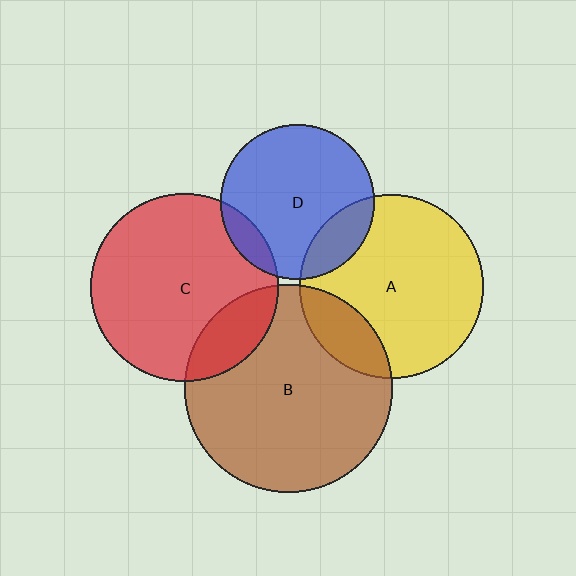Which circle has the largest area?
Circle B (brown).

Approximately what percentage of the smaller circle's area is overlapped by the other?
Approximately 20%.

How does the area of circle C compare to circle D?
Approximately 1.5 times.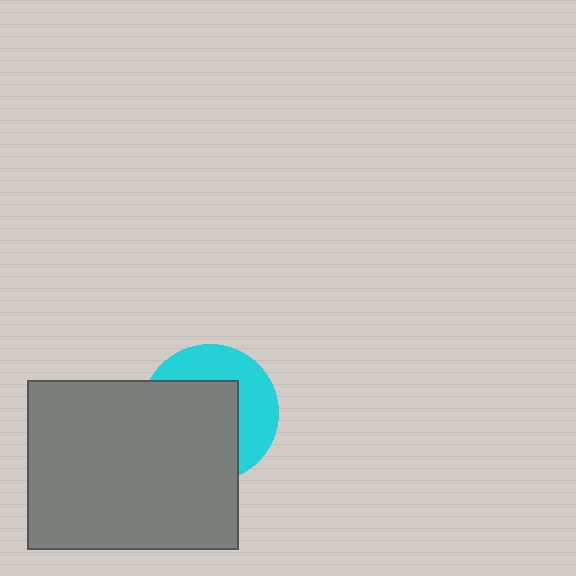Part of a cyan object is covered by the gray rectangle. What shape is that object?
It is a circle.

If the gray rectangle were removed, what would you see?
You would see the complete cyan circle.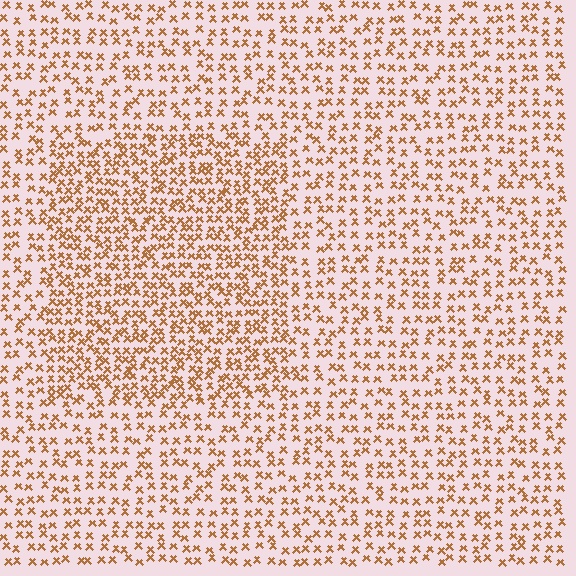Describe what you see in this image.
The image contains small brown elements arranged at two different densities. A rectangle-shaped region is visible where the elements are more densely packed than the surrounding area.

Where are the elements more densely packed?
The elements are more densely packed inside the rectangle boundary.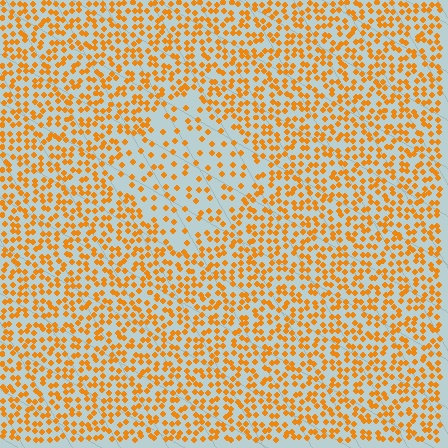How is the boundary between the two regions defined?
The boundary is defined by a change in element density (approximately 2.2x ratio). All elements are the same color, size, and shape.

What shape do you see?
I see a diamond.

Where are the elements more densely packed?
The elements are more densely packed outside the diamond boundary.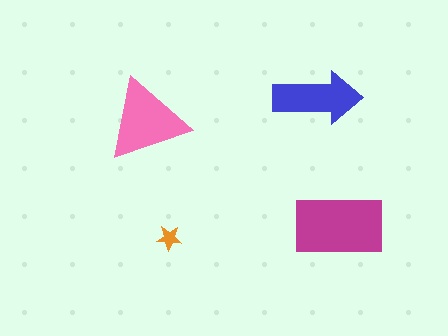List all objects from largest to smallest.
The magenta rectangle, the pink triangle, the blue arrow, the orange star.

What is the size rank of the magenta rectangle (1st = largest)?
1st.